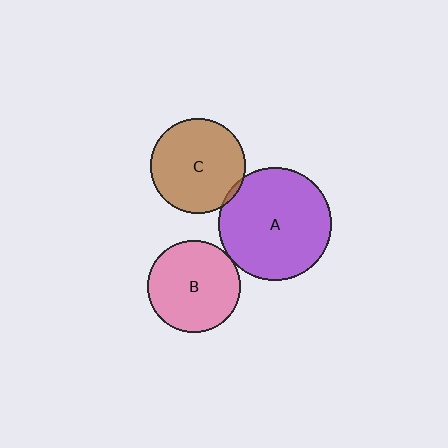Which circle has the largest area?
Circle A (purple).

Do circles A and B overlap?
Yes.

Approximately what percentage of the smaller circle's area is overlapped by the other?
Approximately 5%.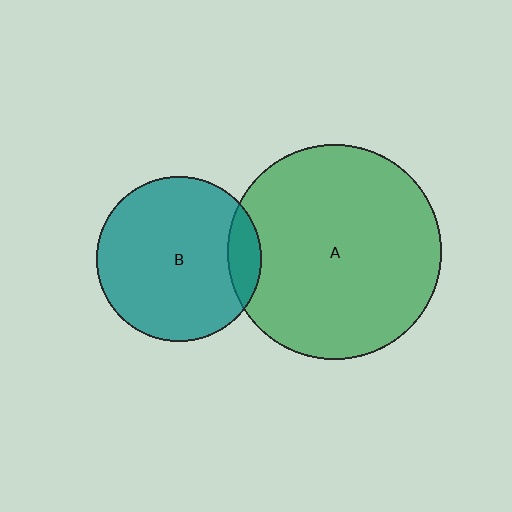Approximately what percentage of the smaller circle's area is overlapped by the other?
Approximately 10%.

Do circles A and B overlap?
Yes.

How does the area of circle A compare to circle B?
Approximately 1.7 times.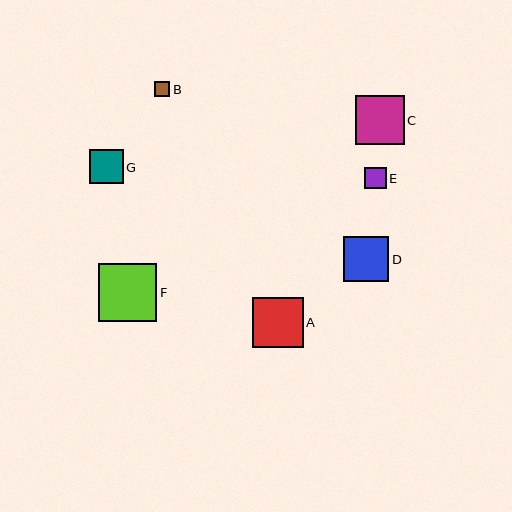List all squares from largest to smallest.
From largest to smallest: F, A, C, D, G, E, B.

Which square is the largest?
Square F is the largest with a size of approximately 58 pixels.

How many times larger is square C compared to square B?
Square C is approximately 3.3 times the size of square B.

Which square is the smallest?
Square B is the smallest with a size of approximately 15 pixels.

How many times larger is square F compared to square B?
Square F is approximately 3.8 times the size of square B.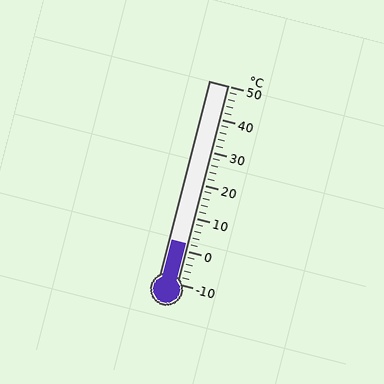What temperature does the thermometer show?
The thermometer shows approximately 2°C.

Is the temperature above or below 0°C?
The temperature is above 0°C.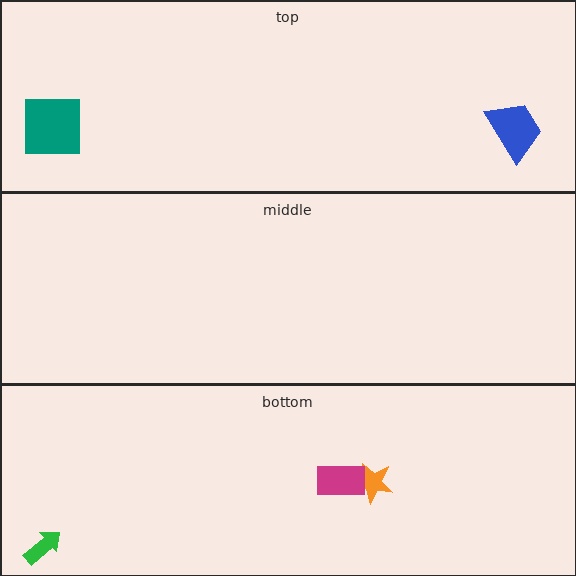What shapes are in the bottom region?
The orange star, the magenta rectangle, the green arrow.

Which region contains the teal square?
The top region.